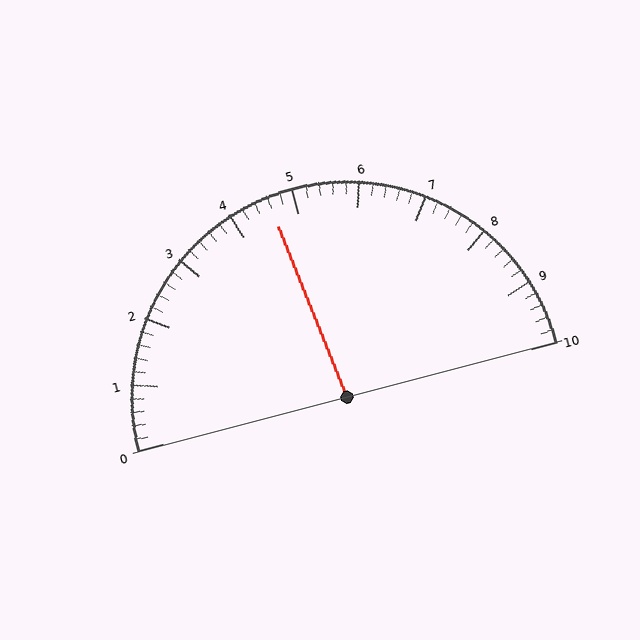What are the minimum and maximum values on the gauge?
The gauge ranges from 0 to 10.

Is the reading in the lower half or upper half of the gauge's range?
The reading is in the lower half of the range (0 to 10).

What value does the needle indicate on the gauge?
The needle indicates approximately 4.6.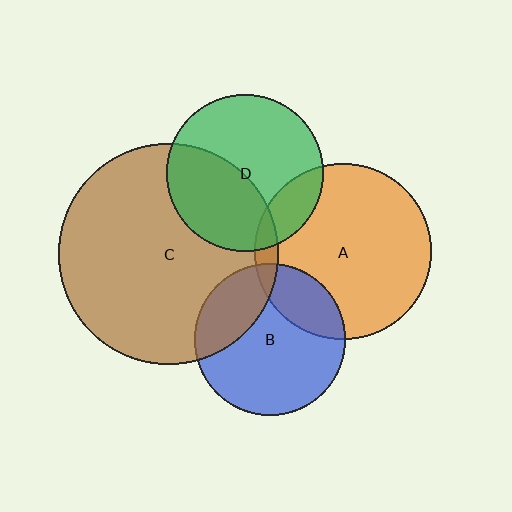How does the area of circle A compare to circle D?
Approximately 1.3 times.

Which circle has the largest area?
Circle C (brown).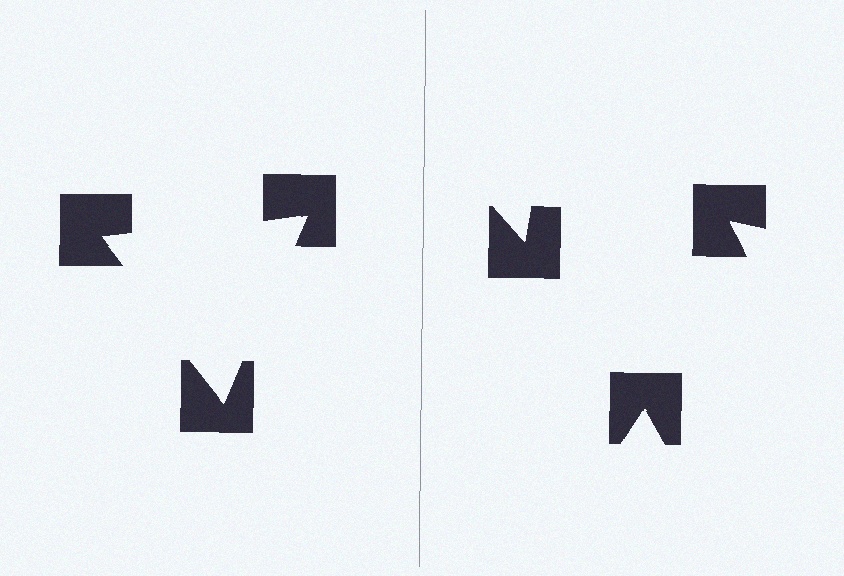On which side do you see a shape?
An illusory triangle appears on the left side. On the right side the wedge cuts are rotated, so no coherent shape forms.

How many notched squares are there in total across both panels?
6 — 3 on each side.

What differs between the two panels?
The notched squares are positioned identically on both sides; only the wedge orientations differ. On the left they align to a triangle; on the right they are misaligned.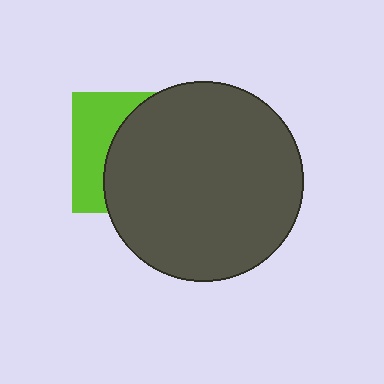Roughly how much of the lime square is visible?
A small part of it is visible (roughly 36%).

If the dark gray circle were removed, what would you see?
You would see the complete lime square.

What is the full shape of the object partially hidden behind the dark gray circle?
The partially hidden object is a lime square.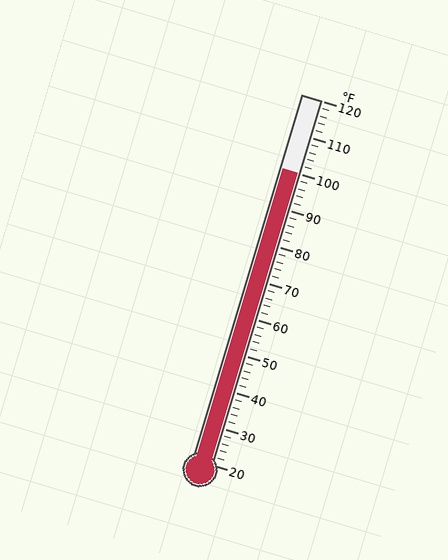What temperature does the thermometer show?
The thermometer shows approximately 100°F.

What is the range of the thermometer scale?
The thermometer scale ranges from 20°F to 120°F.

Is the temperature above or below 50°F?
The temperature is above 50°F.